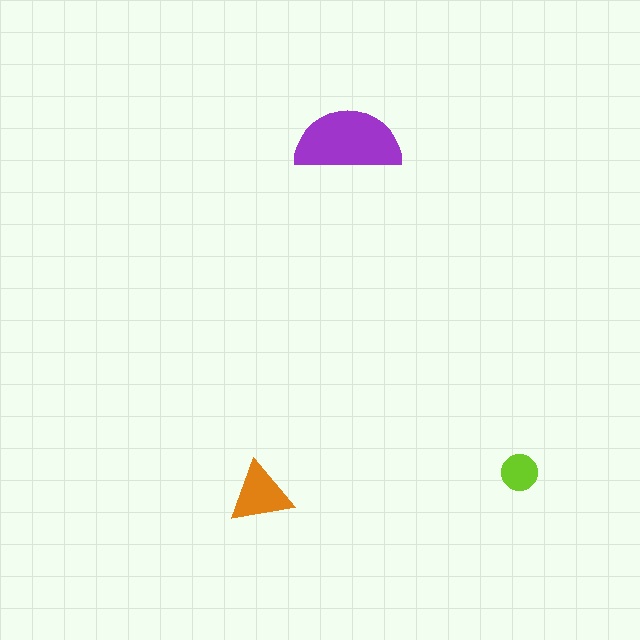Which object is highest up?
The purple semicircle is topmost.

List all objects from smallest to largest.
The lime circle, the orange triangle, the purple semicircle.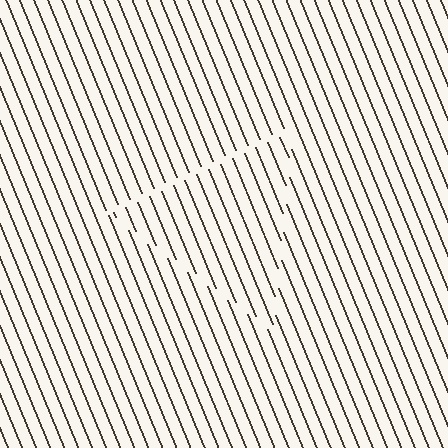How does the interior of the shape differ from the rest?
The interior of the shape contains the same grating, shifted by half a period — the contour is defined by the phase discontinuity where line-ends from the inner and outer gratings abut.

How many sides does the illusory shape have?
3 sides — the line-ends trace a triangle.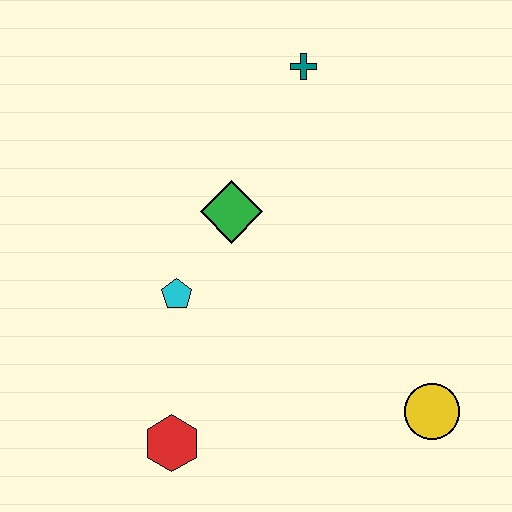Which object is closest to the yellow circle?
The red hexagon is closest to the yellow circle.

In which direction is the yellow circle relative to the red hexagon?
The yellow circle is to the right of the red hexagon.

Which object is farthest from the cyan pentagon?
The yellow circle is farthest from the cyan pentagon.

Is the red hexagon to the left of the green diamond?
Yes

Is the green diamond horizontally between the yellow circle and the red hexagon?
Yes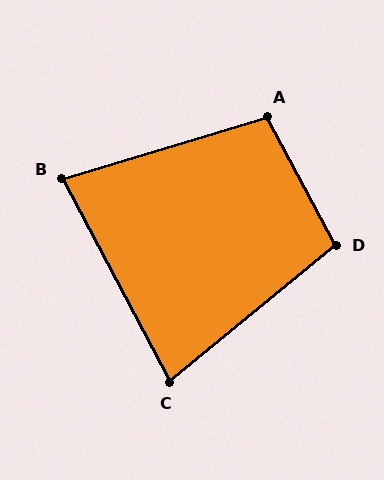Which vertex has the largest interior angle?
A, at approximately 101 degrees.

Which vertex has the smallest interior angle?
C, at approximately 79 degrees.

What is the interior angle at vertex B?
Approximately 79 degrees (acute).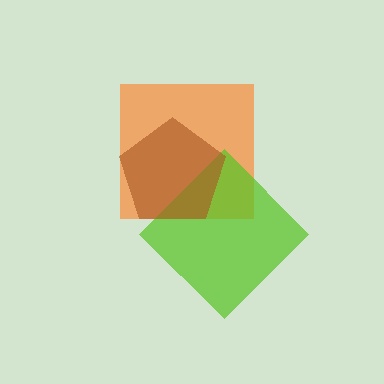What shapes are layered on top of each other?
The layered shapes are: an orange square, a lime diamond, a brown pentagon.